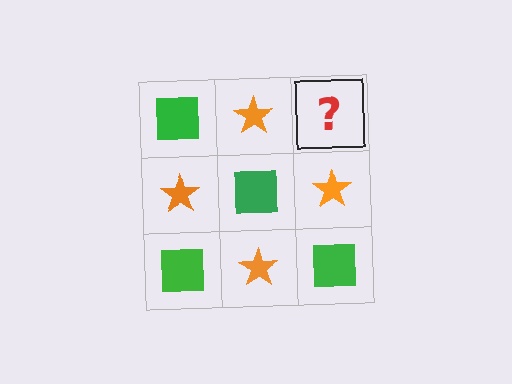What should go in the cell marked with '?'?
The missing cell should contain a green square.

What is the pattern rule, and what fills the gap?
The rule is that it alternates green square and orange star in a checkerboard pattern. The gap should be filled with a green square.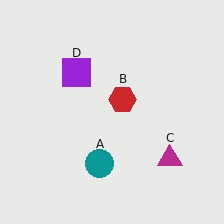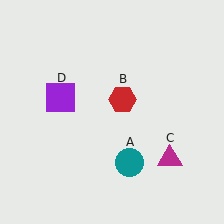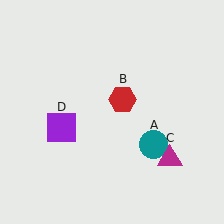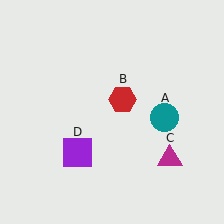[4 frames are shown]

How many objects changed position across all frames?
2 objects changed position: teal circle (object A), purple square (object D).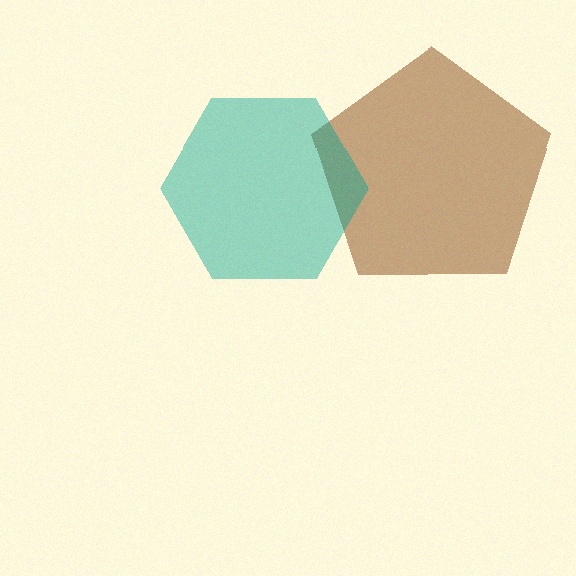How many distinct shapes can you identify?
There are 2 distinct shapes: a brown pentagon, a teal hexagon.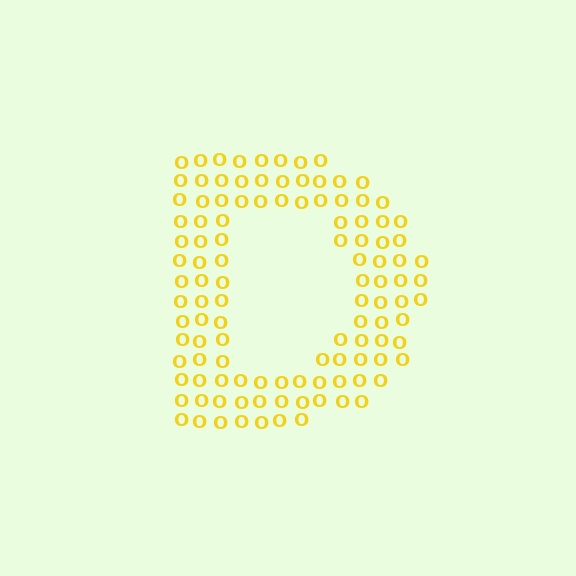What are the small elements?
The small elements are letter O's.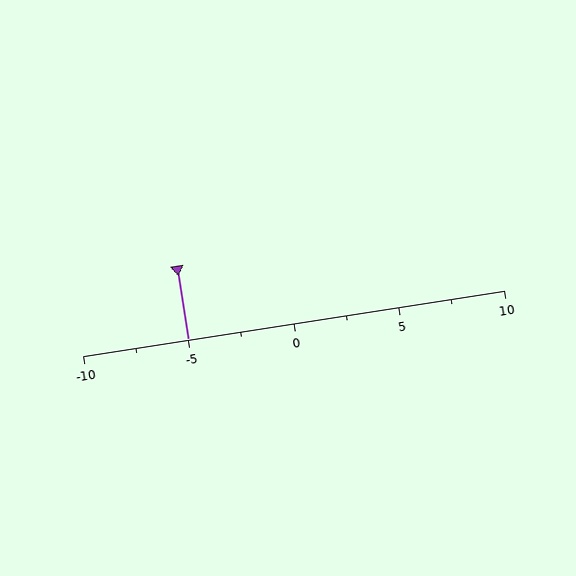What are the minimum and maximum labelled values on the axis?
The axis runs from -10 to 10.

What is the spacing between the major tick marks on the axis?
The major ticks are spaced 5 apart.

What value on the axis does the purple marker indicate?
The marker indicates approximately -5.